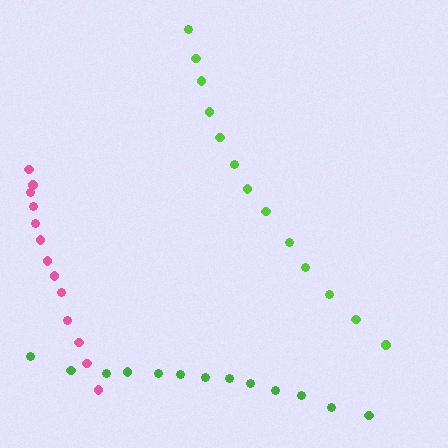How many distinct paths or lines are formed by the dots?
There are 3 distinct paths.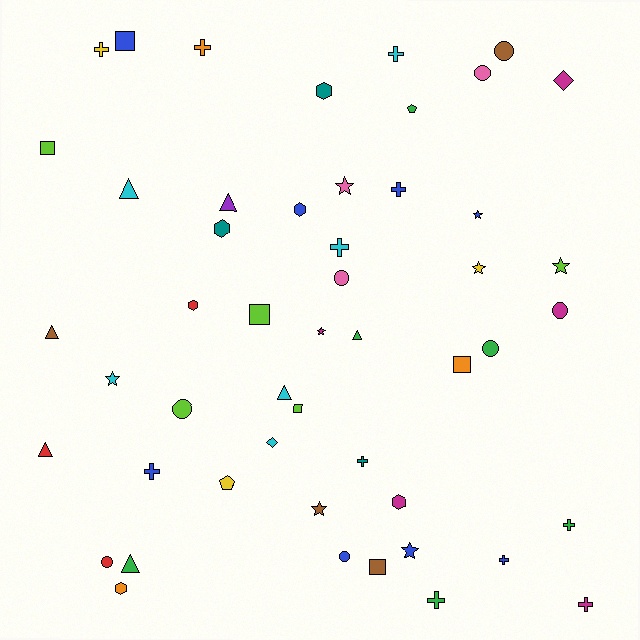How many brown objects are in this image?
There are 4 brown objects.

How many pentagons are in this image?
There are 2 pentagons.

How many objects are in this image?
There are 50 objects.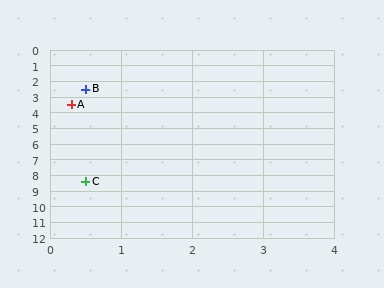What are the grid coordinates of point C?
Point C is at approximately (0.5, 8.4).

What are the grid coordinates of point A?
Point A is at approximately (0.3, 3.5).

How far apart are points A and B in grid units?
Points A and B are about 1.0 grid units apart.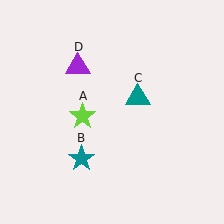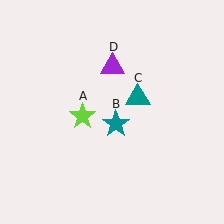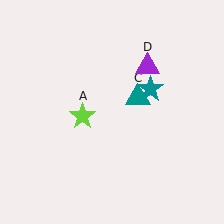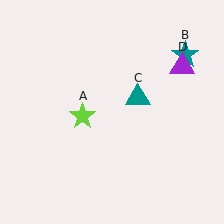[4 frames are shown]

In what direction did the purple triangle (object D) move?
The purple triangle (object D) moved right.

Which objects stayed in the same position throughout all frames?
Lime star (object A) and teal triangle (object C) remained stationary.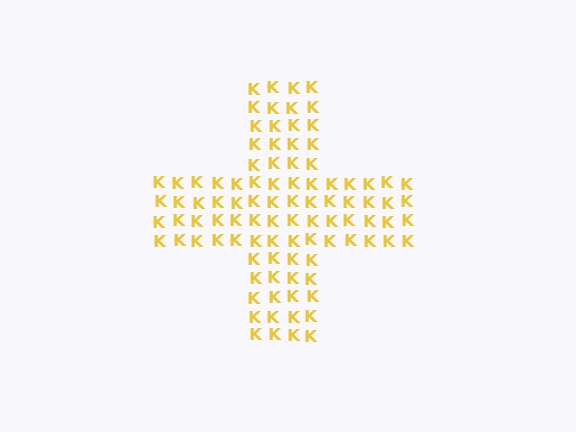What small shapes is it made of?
It is made of small letter K's.